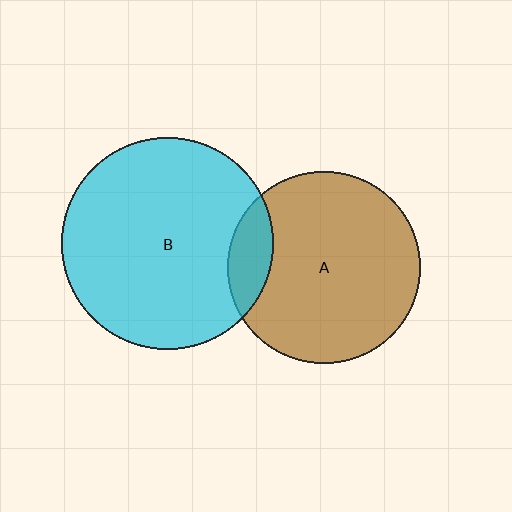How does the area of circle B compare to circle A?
Approximately 1.2 times.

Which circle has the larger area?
Circle B (cyan).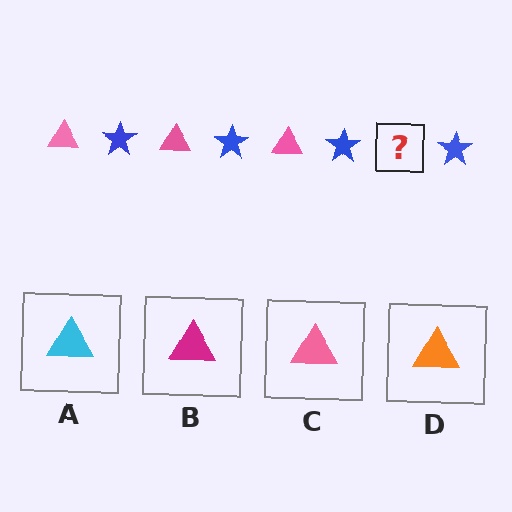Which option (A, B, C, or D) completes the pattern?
C.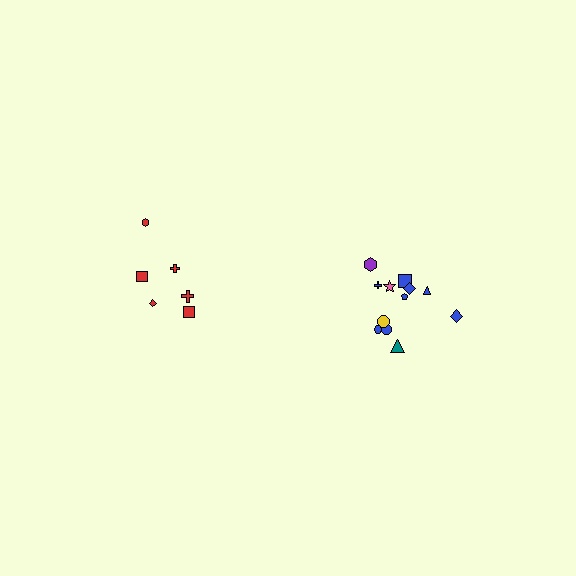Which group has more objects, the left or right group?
The right group.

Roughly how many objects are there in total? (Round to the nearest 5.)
Roughly 20 objects in total.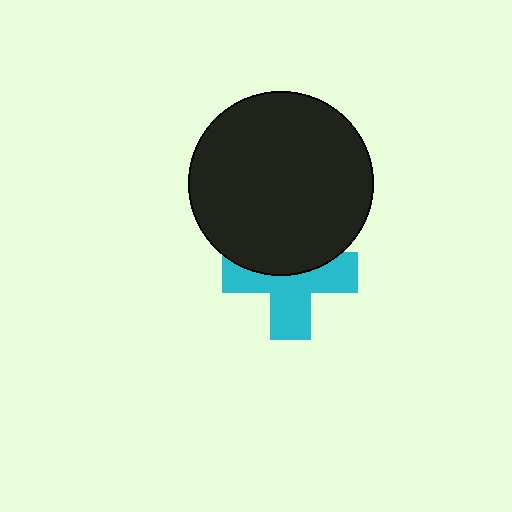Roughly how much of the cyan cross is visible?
About half of it is visible (roughly 57%).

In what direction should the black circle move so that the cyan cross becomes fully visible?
The black circle should move up. That is the shortest direction to clear the overlap and leave the cyan cross fully visible.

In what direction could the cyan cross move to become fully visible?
The cyan cross could move down. That would shift it out from behind the black circle entirely.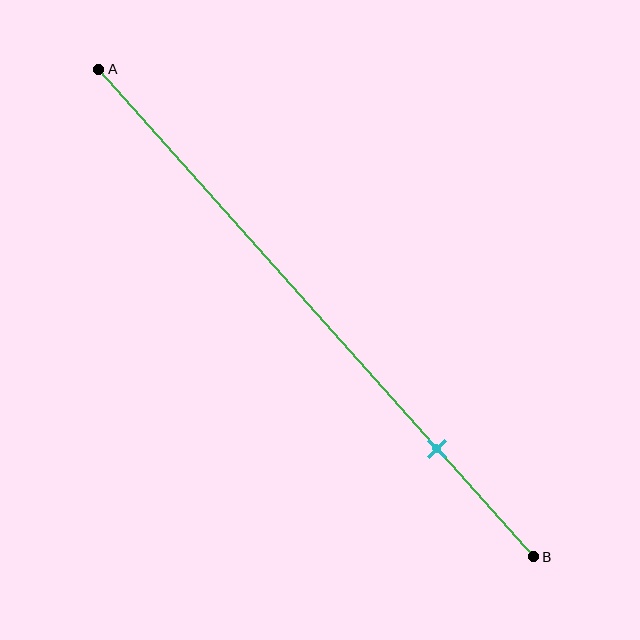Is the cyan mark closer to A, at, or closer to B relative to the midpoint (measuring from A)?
The cyan mark is closer to point B than the midpoint of segment AB.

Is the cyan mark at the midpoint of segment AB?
No, the mark is at about 80% from A, not at the 50% midpoint.